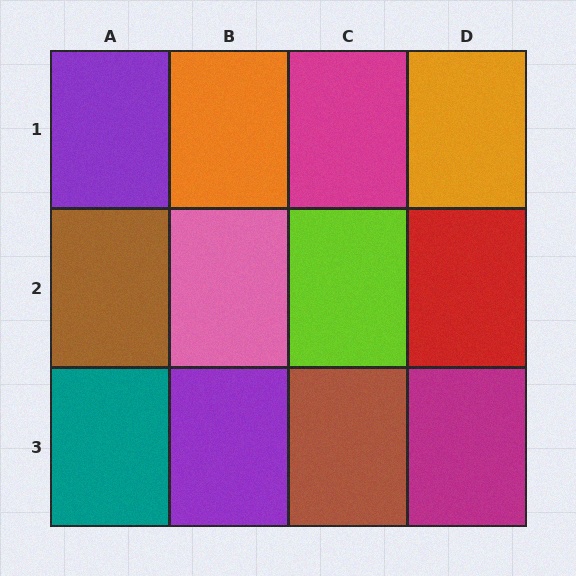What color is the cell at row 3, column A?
Teal.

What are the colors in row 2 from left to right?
Brown, pink, lime, red.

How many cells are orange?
2 cells are orange.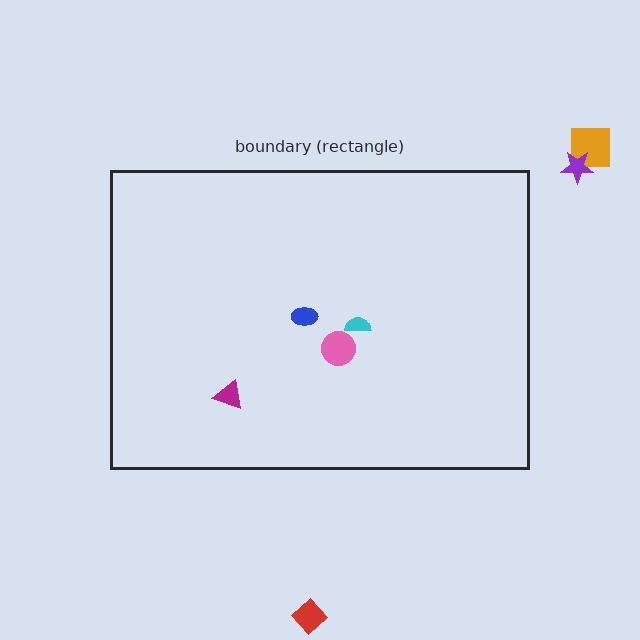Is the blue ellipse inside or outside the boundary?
Inside.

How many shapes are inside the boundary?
4 inside, 3 outside.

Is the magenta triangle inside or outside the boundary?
Inside.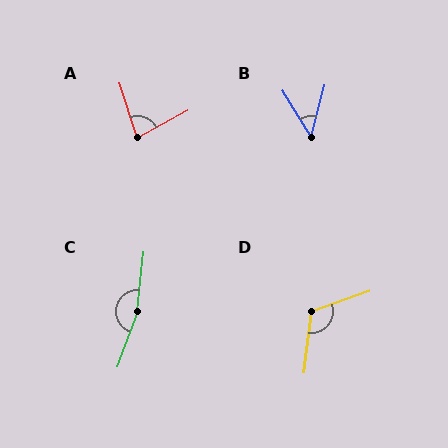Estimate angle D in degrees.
Approximately 117 degrees.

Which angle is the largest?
C, at approximately 166 degrees.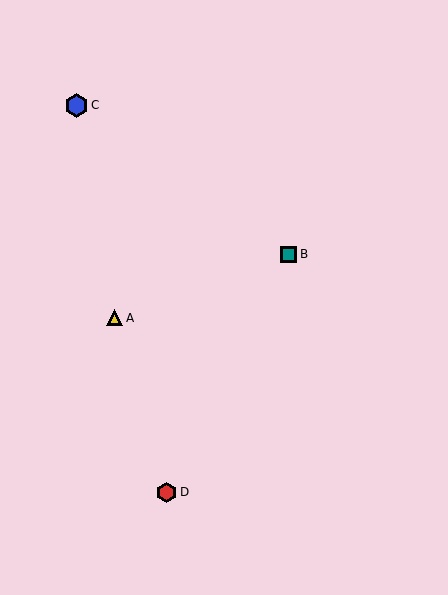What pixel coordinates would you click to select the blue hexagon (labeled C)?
Click at (76, 105) to select the blue hexagon C.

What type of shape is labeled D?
Shape D is a red hexagon.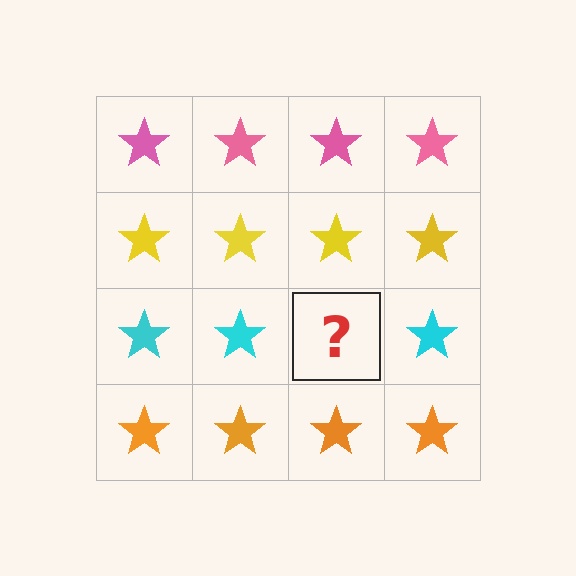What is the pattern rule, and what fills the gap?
The rule is that each row has a consistent color. The gap should be filled with a cyan star.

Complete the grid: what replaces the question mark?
The question mark should be replaced with a cyan star.